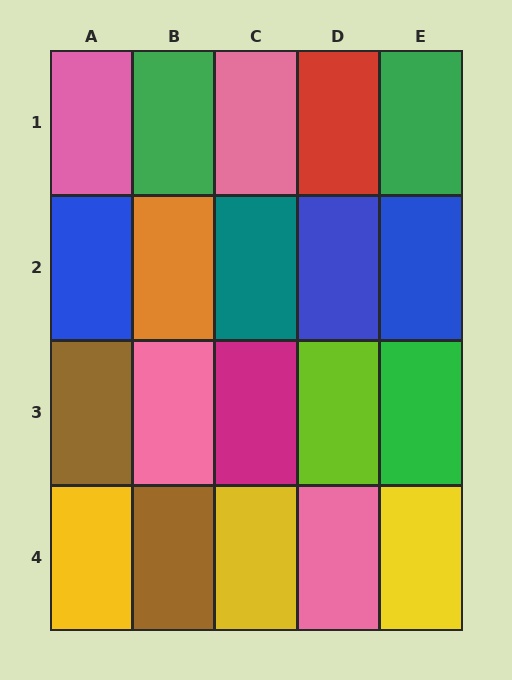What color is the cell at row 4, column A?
Yellow.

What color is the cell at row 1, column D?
Red.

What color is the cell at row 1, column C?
Pink.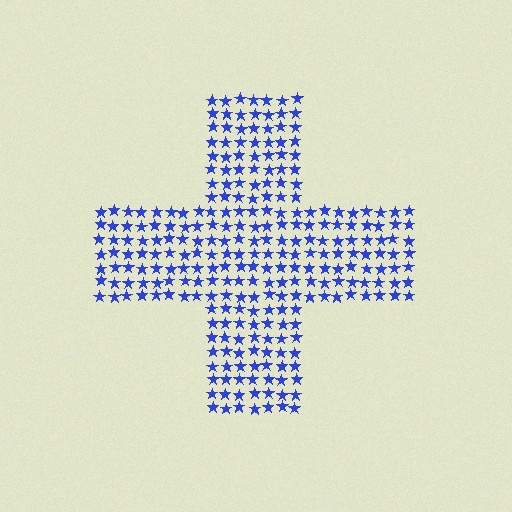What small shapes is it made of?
It is made of small stars.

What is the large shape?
The large shape is a cross.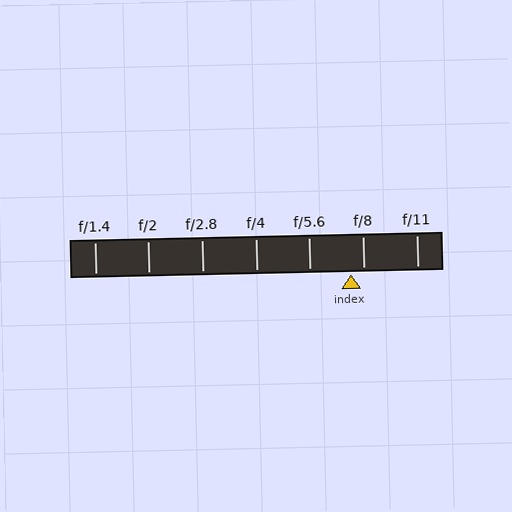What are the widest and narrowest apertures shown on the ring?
The widest aperture shown is f/1.4 and the narrowest is f/11.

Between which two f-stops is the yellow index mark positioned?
The index mark is between f/5.6 and f/8.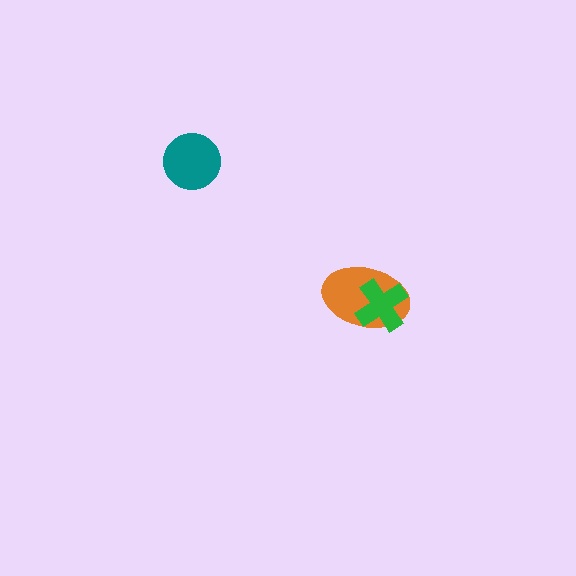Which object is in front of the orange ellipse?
The green cross is in front of the orange ellipse.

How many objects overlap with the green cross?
1 object overlaps with the green cross.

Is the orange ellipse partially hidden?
Yes, it is partially covered by another shape.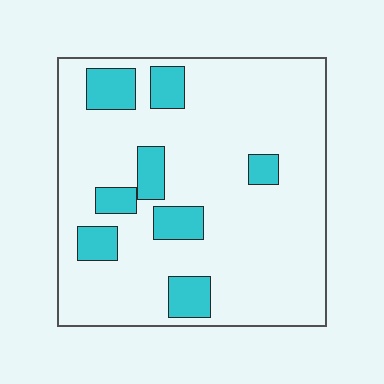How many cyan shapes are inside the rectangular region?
8.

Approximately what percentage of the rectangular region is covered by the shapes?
Approximately 15%.